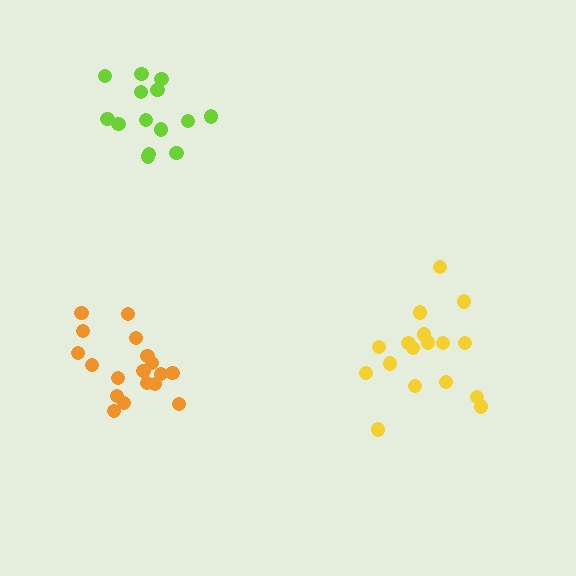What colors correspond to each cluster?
The clusters are colored: orange, yellow, lime.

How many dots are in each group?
Group 1: 18 dots, Group 2: 17 dots, Group 3: 14 dots (49 total).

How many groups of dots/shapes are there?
There are 3 groups.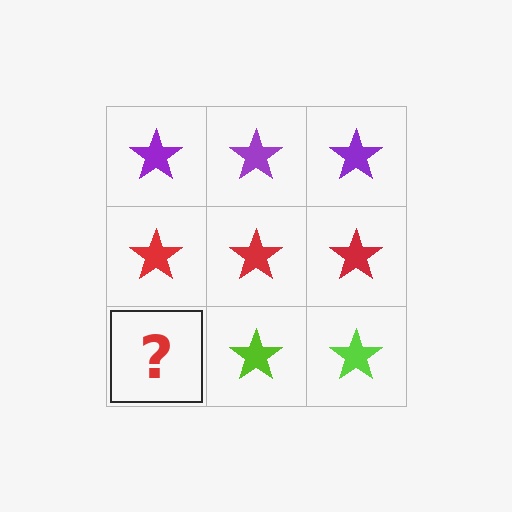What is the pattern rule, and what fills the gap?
The rule is that each row has a consistent color. The gap should be filled with a lime star.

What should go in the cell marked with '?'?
The missing cell should contain a lime star.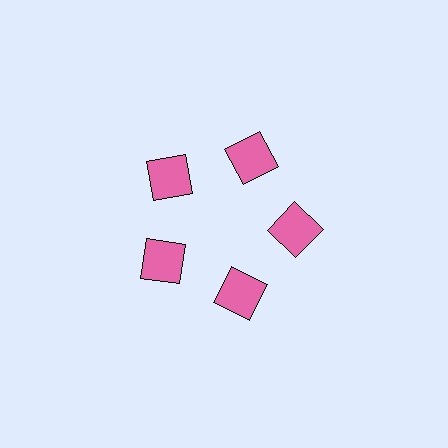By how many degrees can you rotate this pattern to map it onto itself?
The pattern maps onto itself every 72 degrees of rotation.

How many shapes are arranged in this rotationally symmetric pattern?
There are 5 shapes, arranged in 5 groups of 1.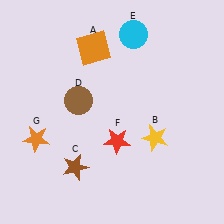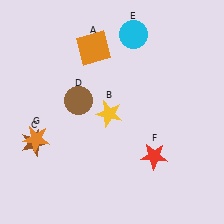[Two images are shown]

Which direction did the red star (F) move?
The red star (F) moved right.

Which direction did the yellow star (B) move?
The yellow star (B) moved left.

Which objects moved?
The objects that moved are: the yellow star (B), the brown star (C), the red star (F).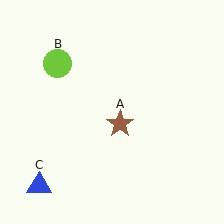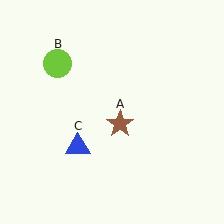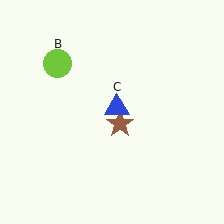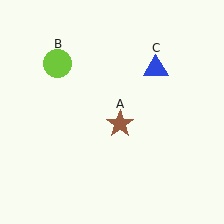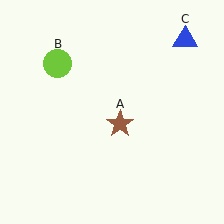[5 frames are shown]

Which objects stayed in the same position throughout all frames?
Brown star (object A) and lime circle (object B) remained stationary.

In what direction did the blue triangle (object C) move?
The blue triangle (object C) moved up and to the right.